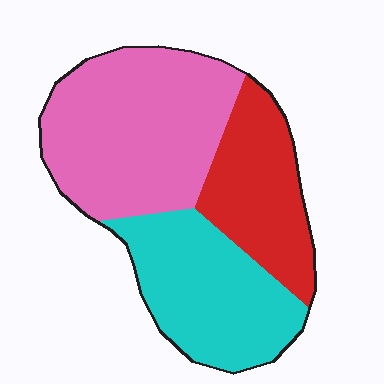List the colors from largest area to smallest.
From largest to smallest: pink, cyan, red.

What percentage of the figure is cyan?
Cyan takes up about one third (1/3) of the figure.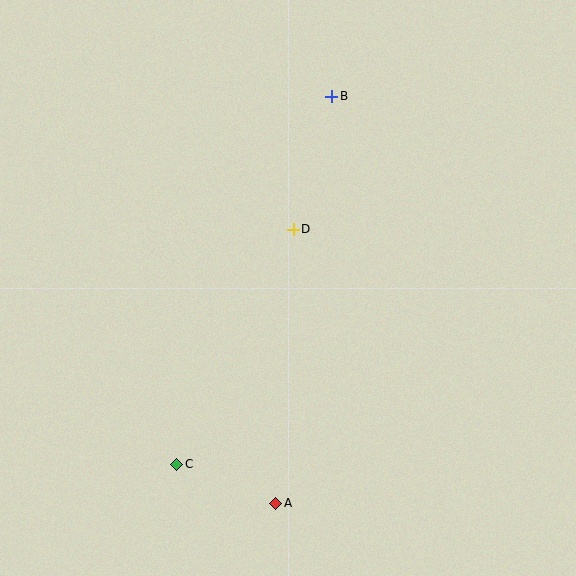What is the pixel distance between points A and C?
The distance between A and C is 106 pixels.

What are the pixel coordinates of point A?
Point A is at (276, 503).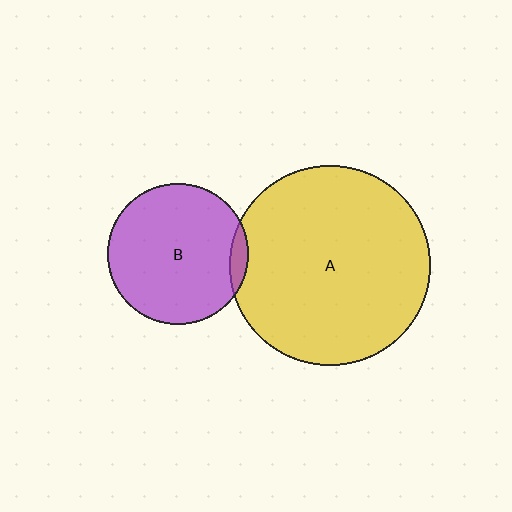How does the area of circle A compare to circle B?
Approximately 2.0 times.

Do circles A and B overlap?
Yes.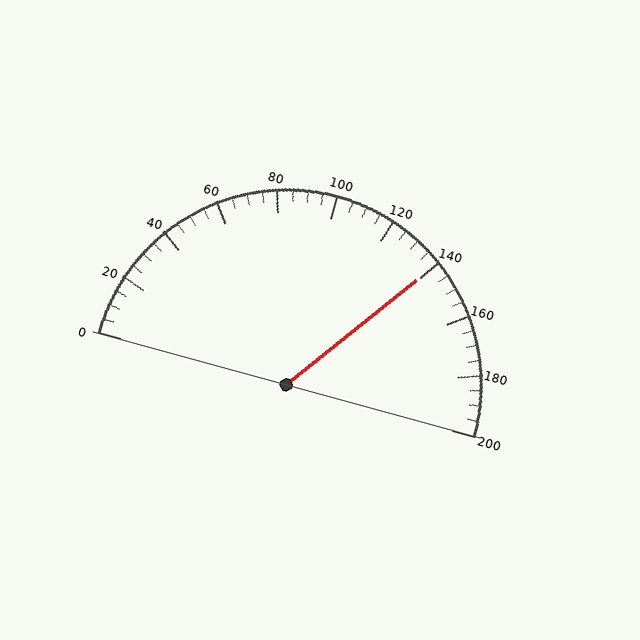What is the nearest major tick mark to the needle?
The nearest major tick mark is 140.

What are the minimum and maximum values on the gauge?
The gauge ranges from 0 to 200.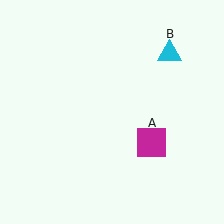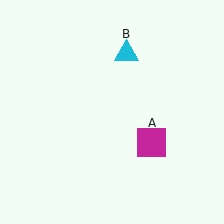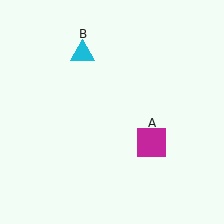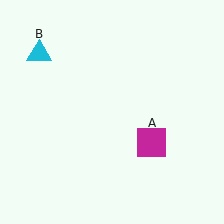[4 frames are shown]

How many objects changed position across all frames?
1 object changed position: cyan triangle (object B).